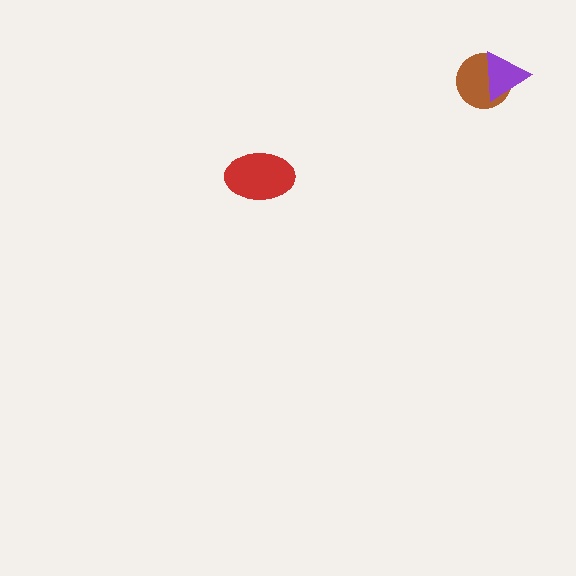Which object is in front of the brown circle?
The purple triangle is in front of the brown circle.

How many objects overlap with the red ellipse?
0 objects overlap with the red ellipse.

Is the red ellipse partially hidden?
No, no other shape covers it.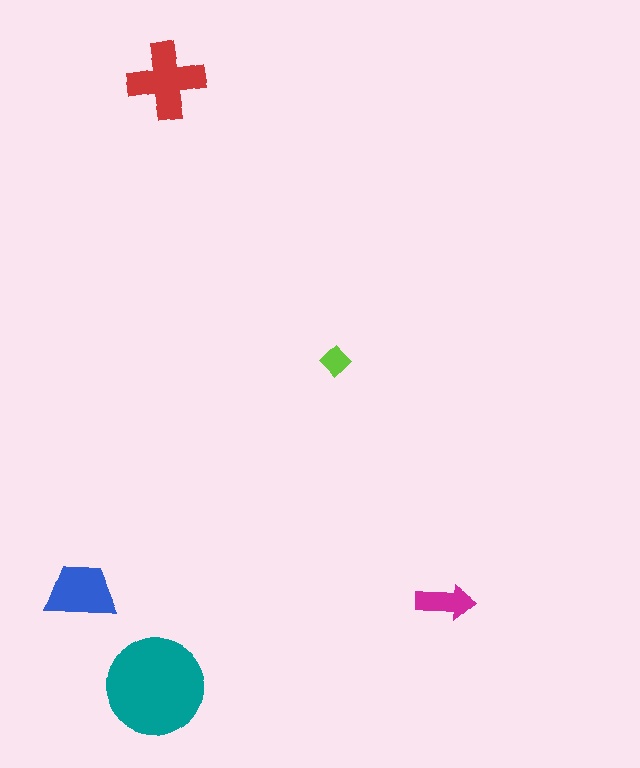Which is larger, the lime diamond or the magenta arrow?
The magenta arrow.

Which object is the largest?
The teal circle.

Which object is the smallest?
The lime diamond.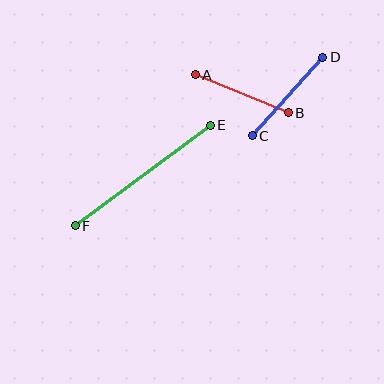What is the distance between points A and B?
The distance is approximately 100 pixels.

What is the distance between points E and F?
The distance is approximately 169 pixels.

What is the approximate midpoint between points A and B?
The midpoint is at approximately (242, 94) pixels.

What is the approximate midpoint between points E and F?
The midpoint is at approximately (143, 176) pixels.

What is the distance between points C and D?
The distance is approximately 105 pixels.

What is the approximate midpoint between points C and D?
The midpoint is at approximately (287, 97) pixels.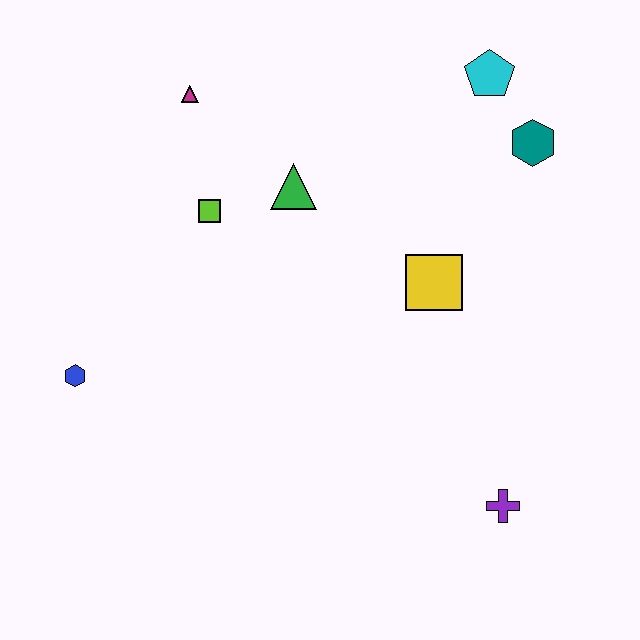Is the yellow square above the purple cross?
Yes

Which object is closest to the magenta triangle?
The lime square is closest to the magenta triangle.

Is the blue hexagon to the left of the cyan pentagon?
Yes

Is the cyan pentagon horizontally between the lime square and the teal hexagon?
Yes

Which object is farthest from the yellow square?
The blue hexagon is farthest from the yellow square.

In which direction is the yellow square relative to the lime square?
The yellow square is to the right of the lime square.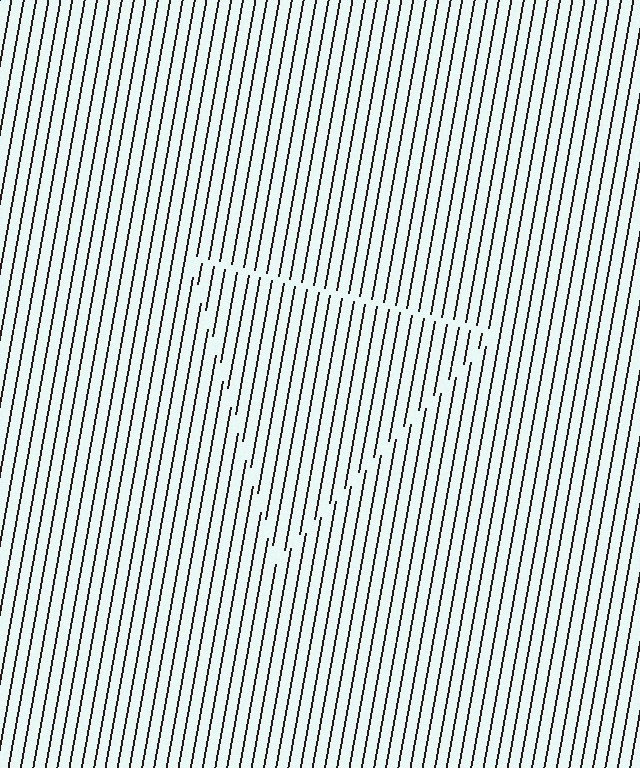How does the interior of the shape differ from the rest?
The interior of the shape contains the same grating, shifted by half a period — the contour is defined by the phase discontinuity where line-ends from the inner and outer gratings abut.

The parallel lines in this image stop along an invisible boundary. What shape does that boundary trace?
An illusory triangle. The interior of the shape contains the same grating, shifted by half a period — the contour is defined by the phase discontinuity where line-ends from the inner and outer gratings abut.